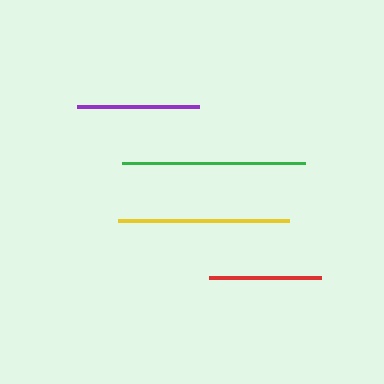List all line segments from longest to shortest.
From longest to shortest: green, yellow, purple, red.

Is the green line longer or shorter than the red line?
The green line is longer than the red line.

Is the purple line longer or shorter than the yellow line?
The yellow line is longer than the purple line.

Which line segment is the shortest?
The red line is the shortest at approximately 113 pixels.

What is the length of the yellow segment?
The yellow segment is approximately 171 pixels long.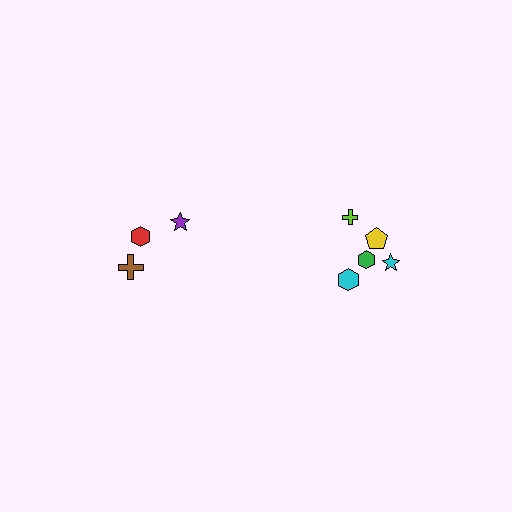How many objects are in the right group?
There are 5 objects.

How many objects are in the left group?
There are 3 objects.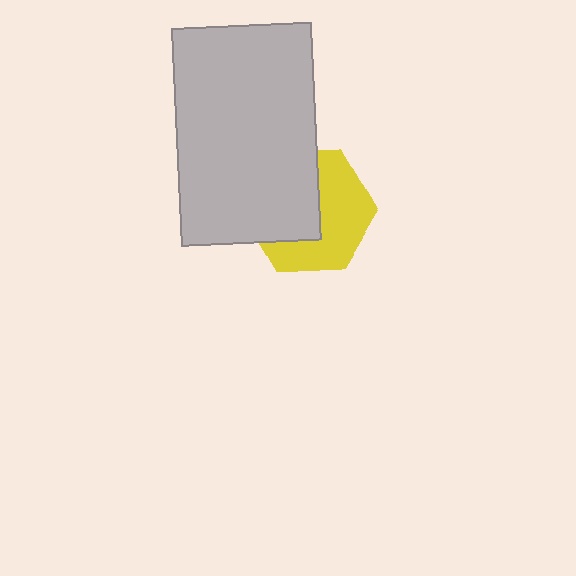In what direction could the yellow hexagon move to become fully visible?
The yellow hexagon could move toward the lower-right. That would shift it out from behind the light gray rectangle entirely.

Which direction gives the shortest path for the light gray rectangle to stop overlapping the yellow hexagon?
Moving toward the upper-left gives the shortest separation.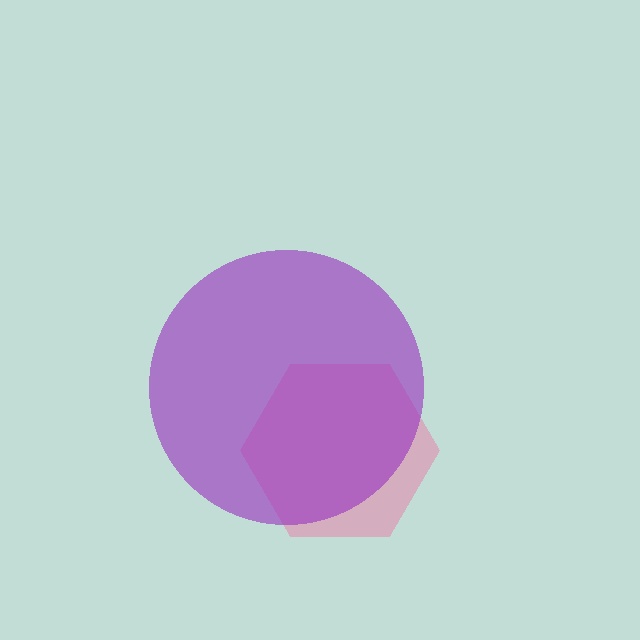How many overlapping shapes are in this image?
There are 2 overlapping shapes in the image.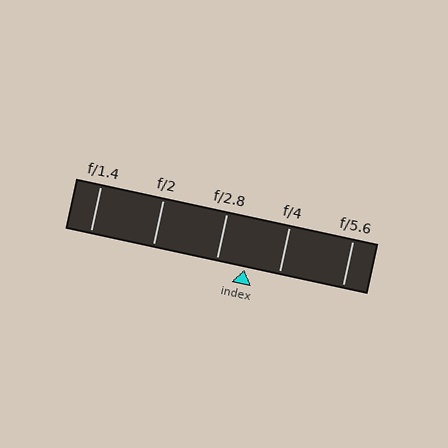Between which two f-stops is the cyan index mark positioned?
The index mark is between f/2.8 and f/4.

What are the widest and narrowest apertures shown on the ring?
The widest aperture shown is f/1.4 and the narrowest is f/5.6.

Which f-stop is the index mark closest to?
The index mark is closest to f/2.8.